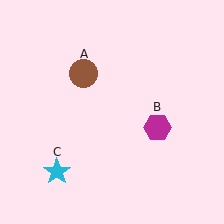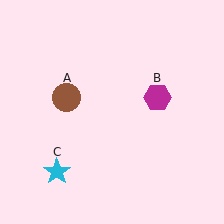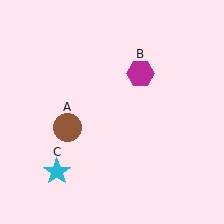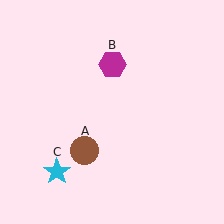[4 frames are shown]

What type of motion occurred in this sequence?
The brown circle (object A), magenta hexagon (object B) rotated counterclockwise around the center of the scene.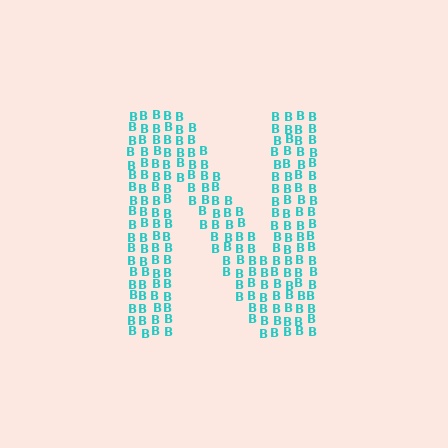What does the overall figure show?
The overall figure shows the letter N.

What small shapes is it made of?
It is made of small letter B's.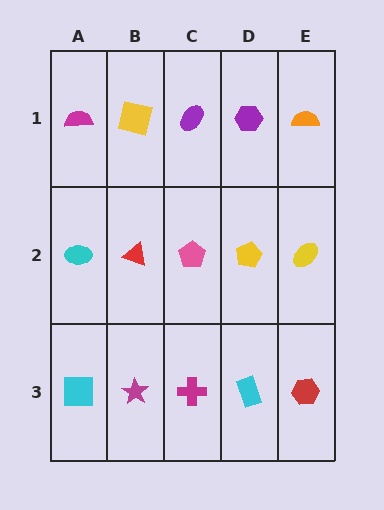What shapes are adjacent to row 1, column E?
A yellow ellipse (row 2, column E), a purple hexagon (row 1, column D).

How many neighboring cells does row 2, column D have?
4.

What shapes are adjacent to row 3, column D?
A yellow pentagon (row 2, column D), a magenta cross (row 3, column C), a red hexagon (row 3, column E).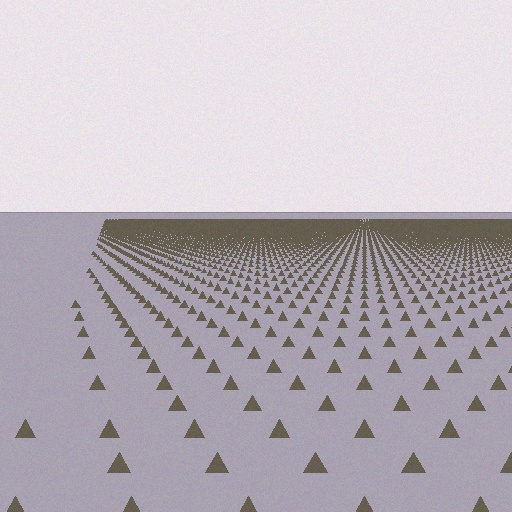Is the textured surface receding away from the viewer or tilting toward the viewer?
The surface is receding away from the viewer. Texture elements get smaller and denser toward the top.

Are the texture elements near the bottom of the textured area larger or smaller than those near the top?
Larger. Near the bottom, elements are closer to the viewer and appear at a bigger on-screen size.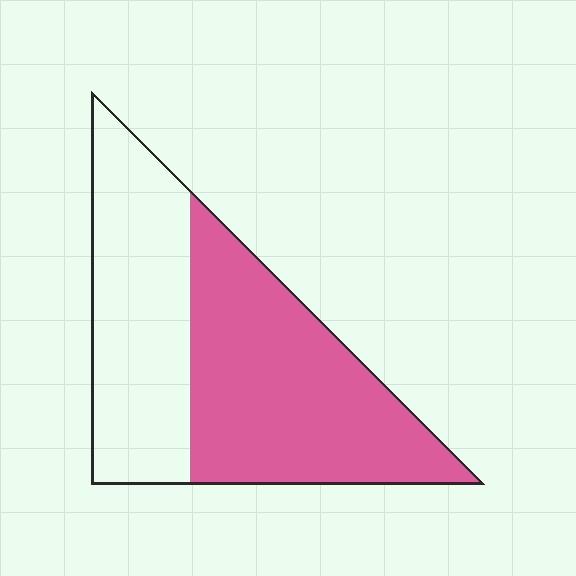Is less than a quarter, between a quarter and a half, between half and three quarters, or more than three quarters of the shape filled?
Between half and three quarters.